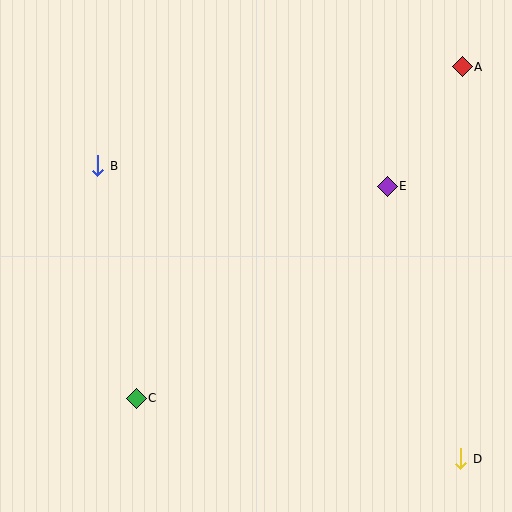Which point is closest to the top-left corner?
Point B is closest to the top-left corner.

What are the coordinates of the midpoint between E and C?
The midpoint between E and C is at (262, 292).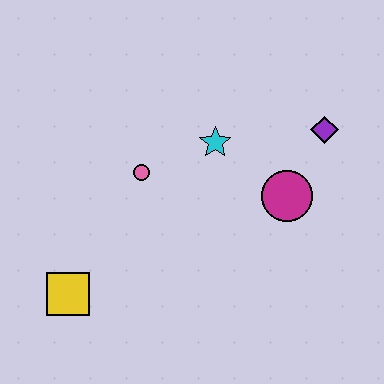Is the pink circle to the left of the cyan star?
Yes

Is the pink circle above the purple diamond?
No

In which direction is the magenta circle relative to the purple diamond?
The magenta circle is below the purple diamond.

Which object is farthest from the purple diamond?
The yellow square is farthest from the purple diamond.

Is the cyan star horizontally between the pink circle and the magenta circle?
Yes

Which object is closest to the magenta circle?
The purple diamond is closest to the magenta circle.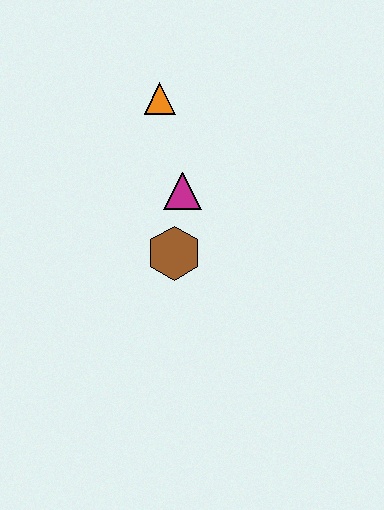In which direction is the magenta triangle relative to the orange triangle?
The magenta triangle is below the orange triangle.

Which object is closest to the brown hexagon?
The magenta triangle is closest to the brown hexagon.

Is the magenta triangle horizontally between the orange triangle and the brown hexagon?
No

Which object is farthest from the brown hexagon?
The orange triangle is farthest from the brown hexagon.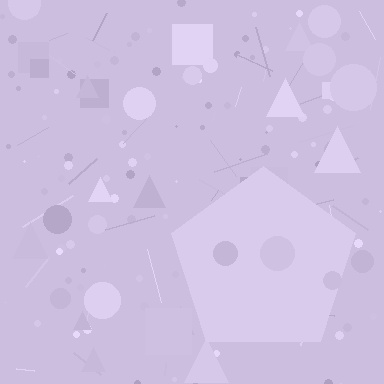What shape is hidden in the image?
A pentagon is hidden in the image.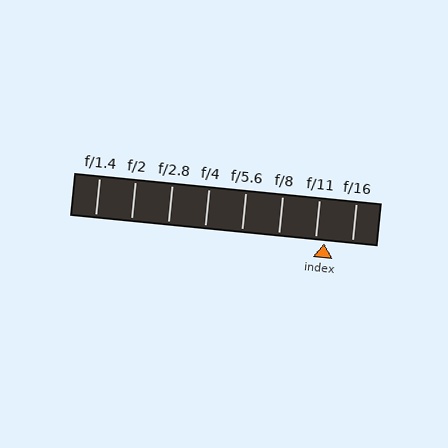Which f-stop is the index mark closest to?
The index mark is closest to f/11.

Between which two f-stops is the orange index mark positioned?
The index mark is between f/11 and f/16.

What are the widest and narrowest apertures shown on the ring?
The widest aperture shown is f/1.4 and the narrowest is f/16.